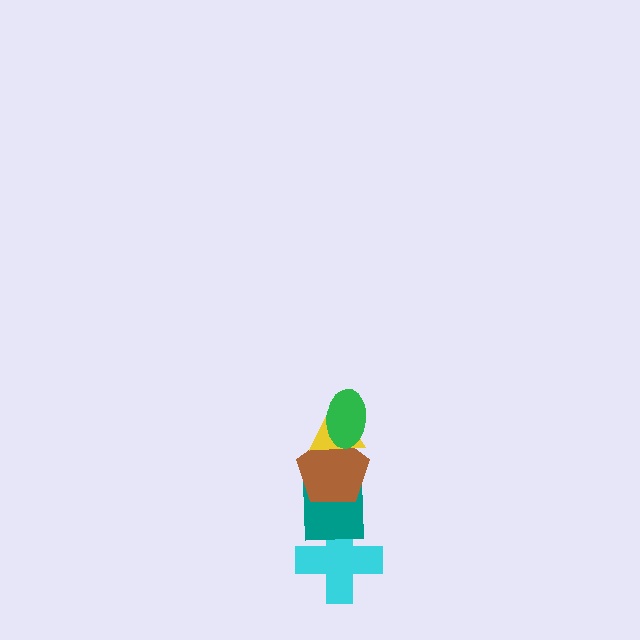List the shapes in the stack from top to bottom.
From top to bottom: the green ellipse, the yellow triangle, the brown pentagon, the teal square, the cyan cross.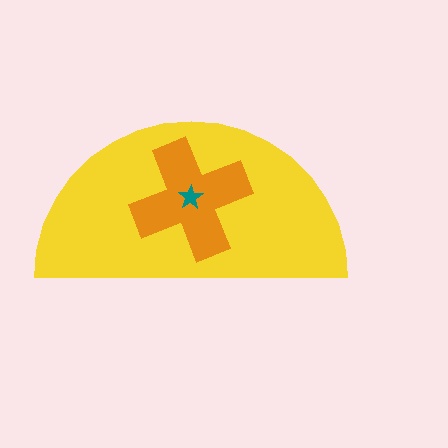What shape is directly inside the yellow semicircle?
The orange cross.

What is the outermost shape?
The yellow semicircle.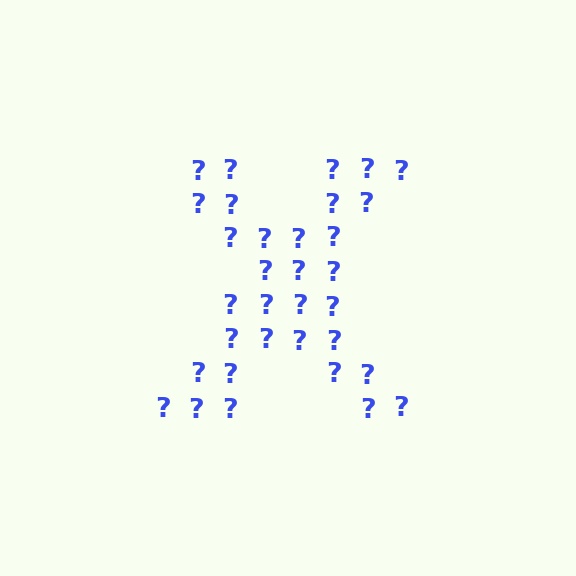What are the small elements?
The small elements are question marks.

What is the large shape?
The large shape is the letter X.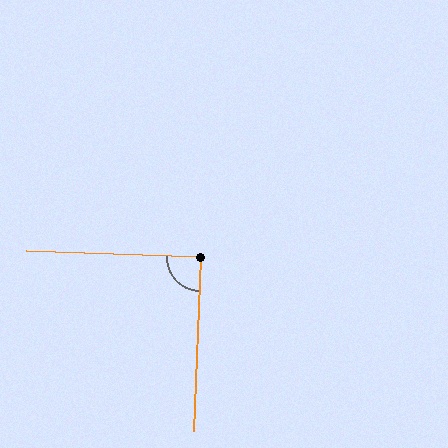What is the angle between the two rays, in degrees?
Approximately 89 degrees.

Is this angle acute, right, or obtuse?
It is approximately a right angle.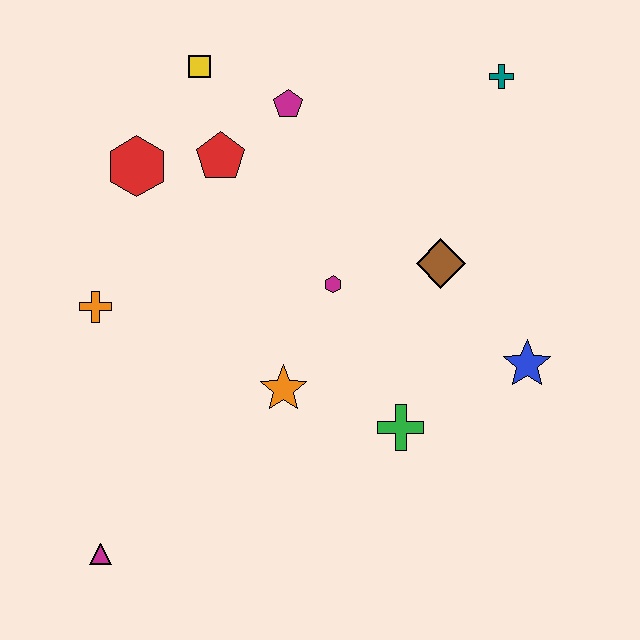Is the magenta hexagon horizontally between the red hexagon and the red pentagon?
No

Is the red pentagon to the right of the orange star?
No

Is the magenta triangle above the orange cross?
No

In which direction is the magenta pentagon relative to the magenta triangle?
The magenta pentagon is above the magenta triangle.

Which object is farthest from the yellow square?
The magenta triangle is farthest from the yellow square.